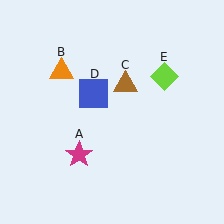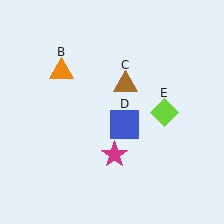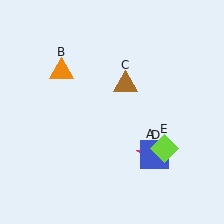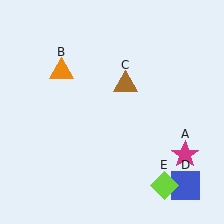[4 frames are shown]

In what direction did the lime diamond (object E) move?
The lime diamond (object E) moved down.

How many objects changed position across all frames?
3 objects changed position: magenta star (object A), blue square (object D), lime diamond (object E).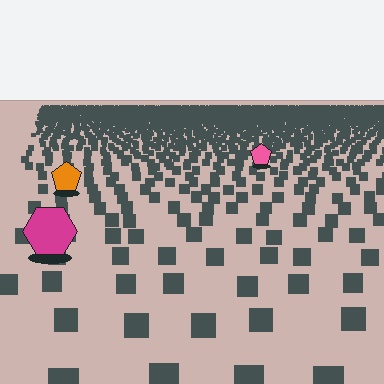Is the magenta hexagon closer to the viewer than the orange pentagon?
Yes. The magenta hexagon is closer — you can tell from the texture gradient: the ground texture is coarser near it.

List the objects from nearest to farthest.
From nearest to farthest: the magenta hexagon, the orange pentagon, the pink pentagon.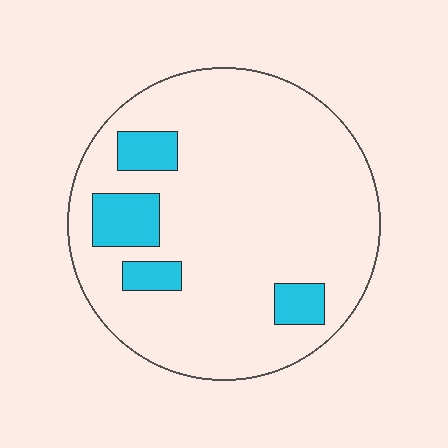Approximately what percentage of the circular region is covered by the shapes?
Approximately 15%.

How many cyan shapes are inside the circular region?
4.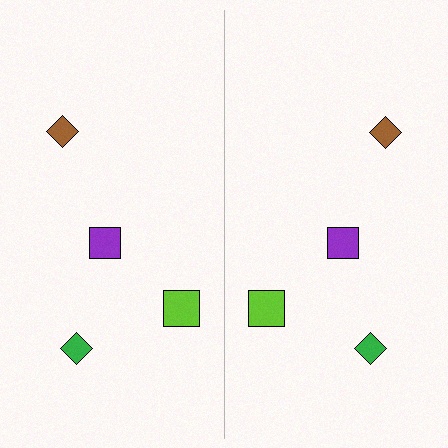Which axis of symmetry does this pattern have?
The pattern has a vertical axis of symmetry running through the center of the image.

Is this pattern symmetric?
Yes, this pattern has bilateral (reflection) symmetry.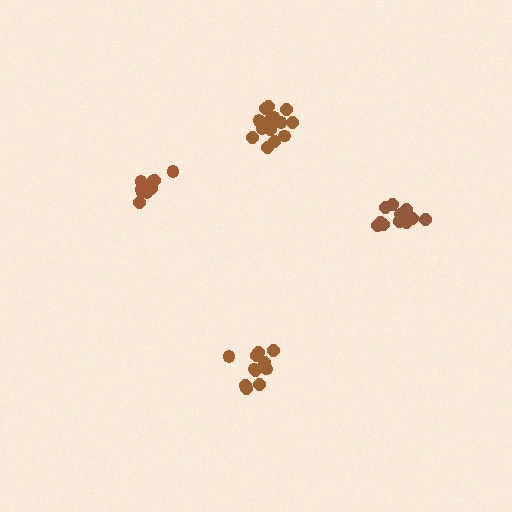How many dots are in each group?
Group 1: 13 dots, Group 2: 11 dots, Group 3: 16 dots, Group 4: 12 dots (52 total).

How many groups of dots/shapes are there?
There are 4 groups.